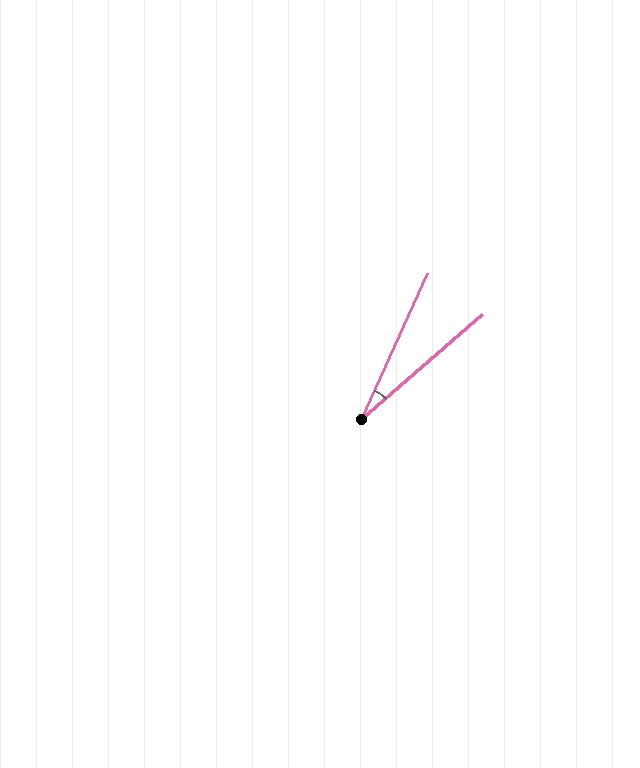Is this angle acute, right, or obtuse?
It is acute.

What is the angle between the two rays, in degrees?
Approximately 25 degrees.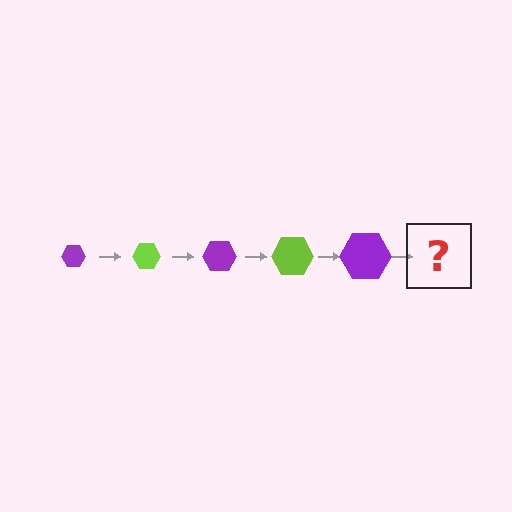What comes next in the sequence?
The next element should be a lime hexagon, larger than the previous one.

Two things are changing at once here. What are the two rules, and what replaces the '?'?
The two rules are that the hexagon grows larger each step and the color cycles through purple and lime. The '?' should be a lime hexagon, larger than the previous one.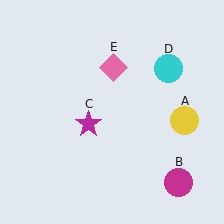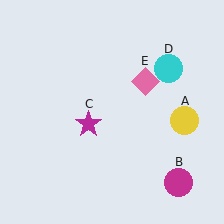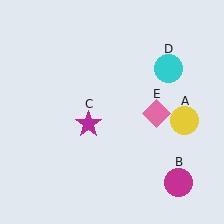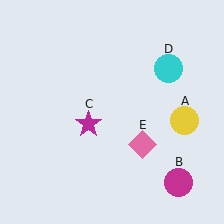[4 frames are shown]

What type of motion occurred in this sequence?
The pink diamond (object E) rotated clockwise around the center of the scene.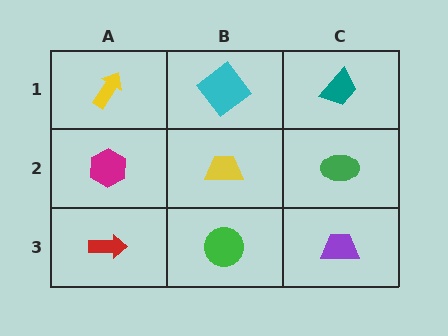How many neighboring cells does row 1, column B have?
3.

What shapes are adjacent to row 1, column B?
A yellow trapezoid (row 2, column B), a yellow arrow (row 1, column A), a teal trapezoid (row 1, column C).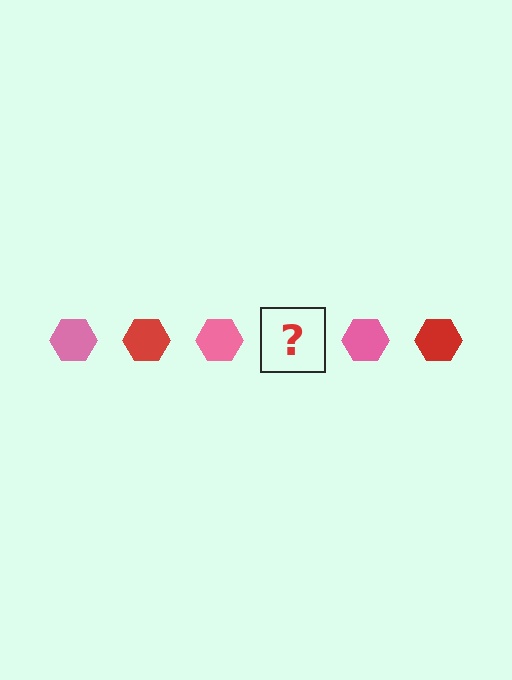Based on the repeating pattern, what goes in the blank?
The blank should be a red hexagon.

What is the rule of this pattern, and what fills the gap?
The rule is that the pattern cycles through pink, red hexagons. The gap should be filled with a red hexagon.